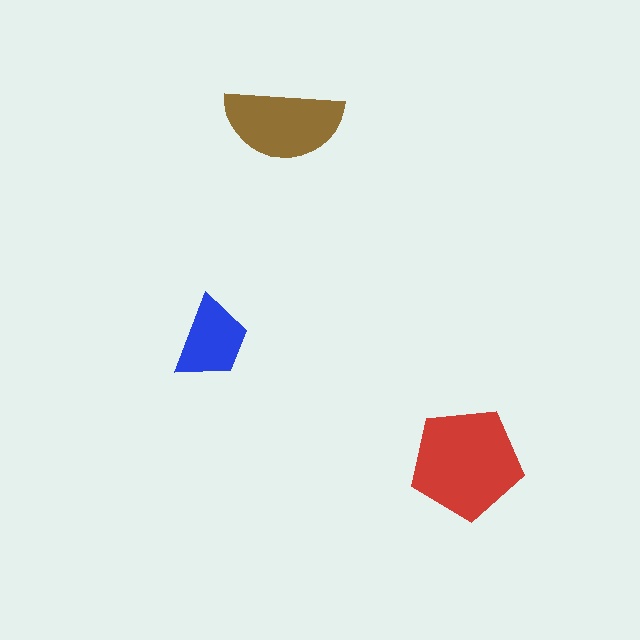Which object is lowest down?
The red pentagon is bottommost.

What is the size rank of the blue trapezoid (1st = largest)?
3rd.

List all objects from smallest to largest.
The blue trapezoid, the brown semicircle, the red pentagon.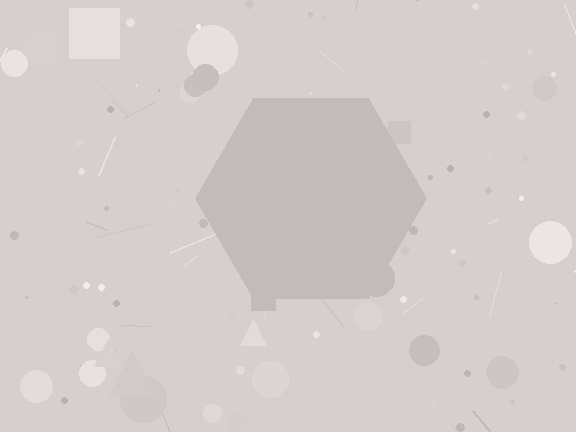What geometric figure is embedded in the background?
A hexagon is embedded in the background.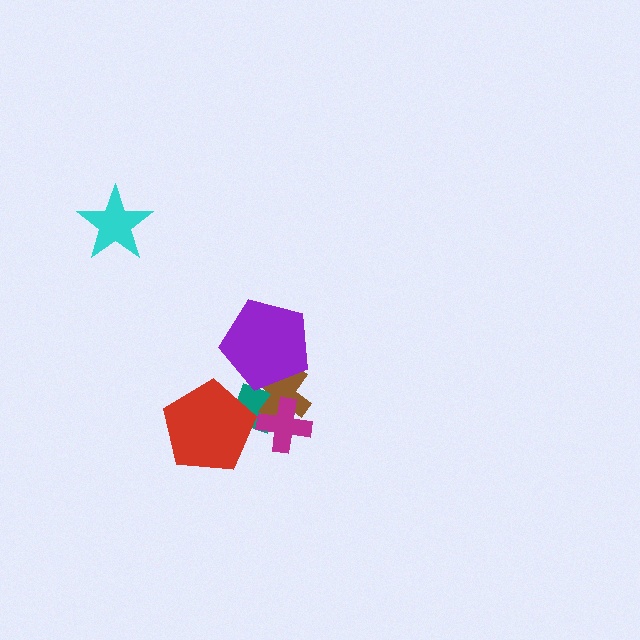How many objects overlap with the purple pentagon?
2 objects overlap with the purple pentagon.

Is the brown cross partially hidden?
Yes, it is partially covered by another shape.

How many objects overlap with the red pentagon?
1 object overlaps with the red pentagon.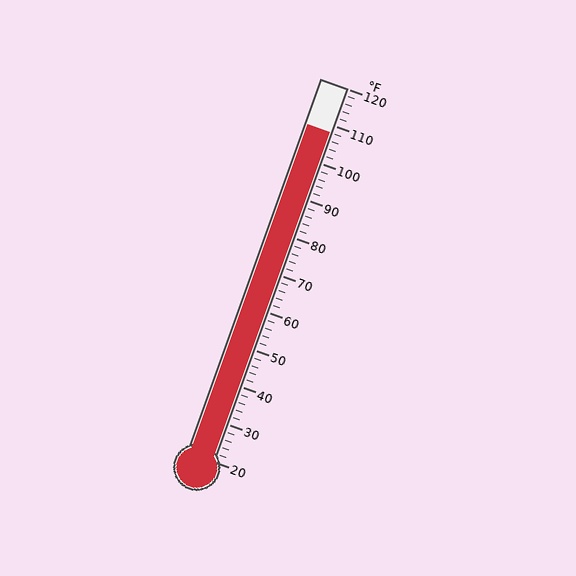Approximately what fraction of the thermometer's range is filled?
The thermometer is filled to approximately 90% of its range.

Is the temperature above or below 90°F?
The temperature is above 90°F.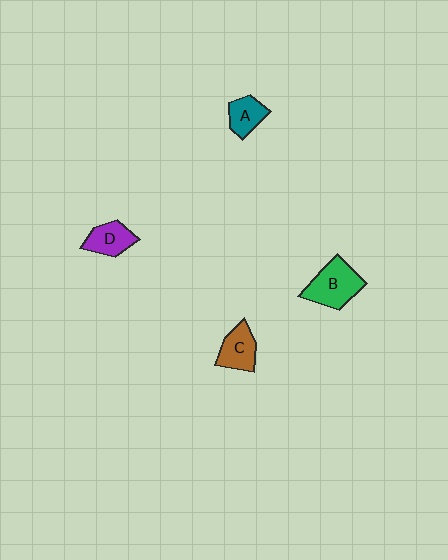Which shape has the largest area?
Shape B (green).